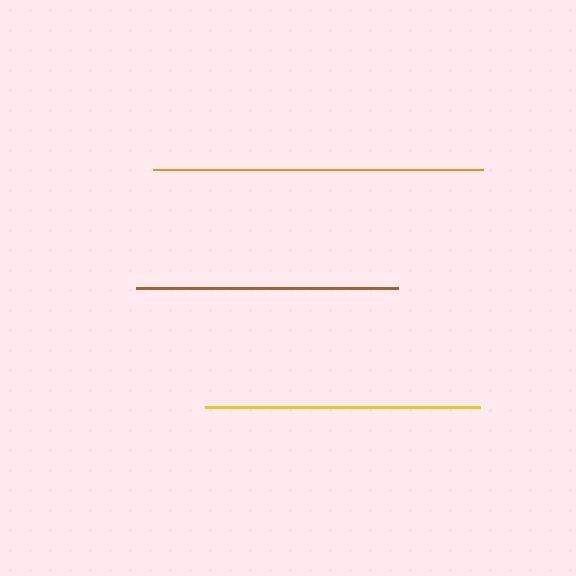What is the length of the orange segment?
The orange segment is approximately 329 pixels long.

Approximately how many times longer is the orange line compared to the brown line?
The orange line is approximately 1.3 times the length of the brown line.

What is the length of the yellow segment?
The yellow segment is approximately 276 pixels long.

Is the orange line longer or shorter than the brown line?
The orange line is longer than the brown line.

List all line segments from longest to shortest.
From longest to shortest: orange, yellow, brown.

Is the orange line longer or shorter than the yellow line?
The orange line is longer than the yellow line.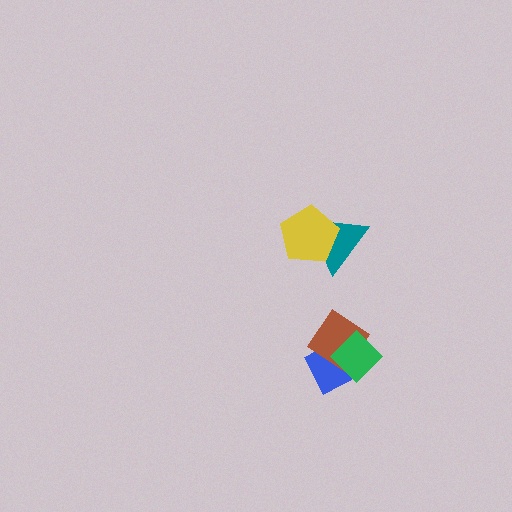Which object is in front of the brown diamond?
The green diamond is in front of the brown diamond.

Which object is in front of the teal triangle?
The yellow pentagon is in front of the teal triangle.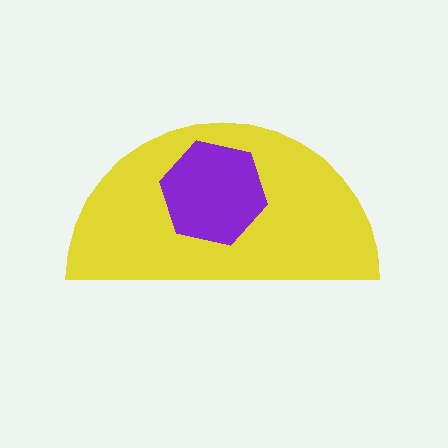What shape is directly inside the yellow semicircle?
The purple hexagon.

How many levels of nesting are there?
2.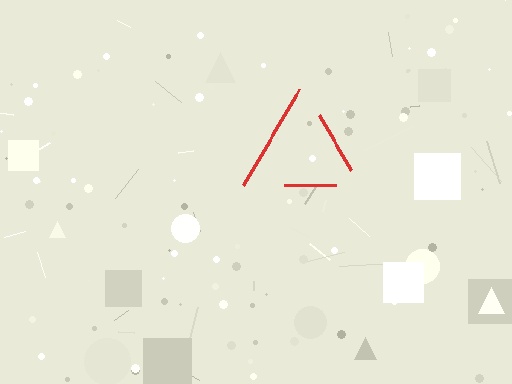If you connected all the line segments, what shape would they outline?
They would outline a triangle.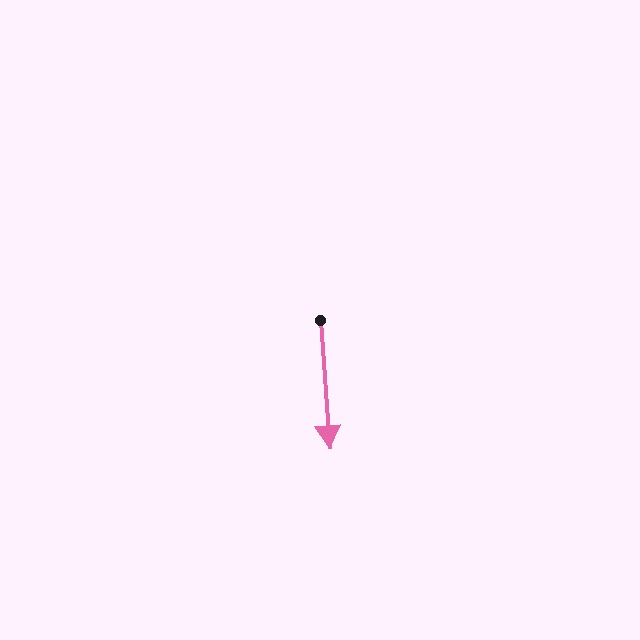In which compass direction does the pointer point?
South.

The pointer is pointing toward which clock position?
Roughly 6 o'clock.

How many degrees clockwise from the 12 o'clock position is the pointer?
Approximately 176 degrees.